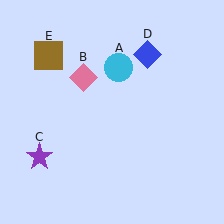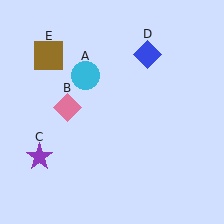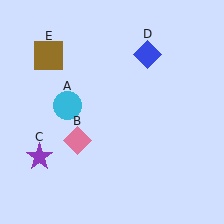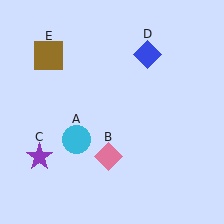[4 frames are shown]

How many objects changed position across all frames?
2 objects changed position: cyan circle (object A), pink diamond (object B).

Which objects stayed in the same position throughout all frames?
Purple star (object C) and blue diamond (object D) and brown square (object E) remained stationary.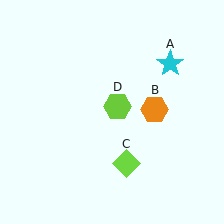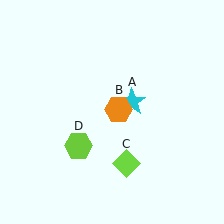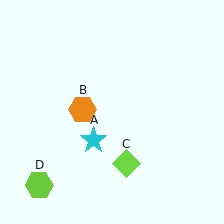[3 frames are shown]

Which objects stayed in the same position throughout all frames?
Lime diamond (object C) remained stationary.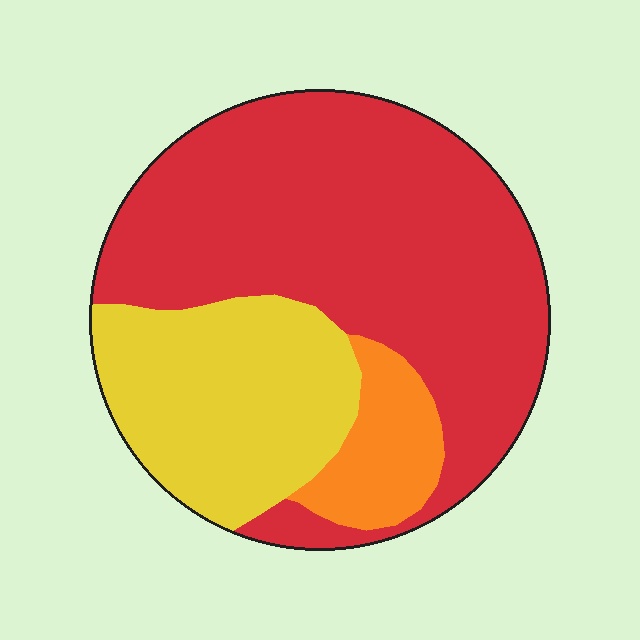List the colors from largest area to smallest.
From largest to smallest: red, yellow, orange.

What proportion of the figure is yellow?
Yellow covers about 30% of the figure.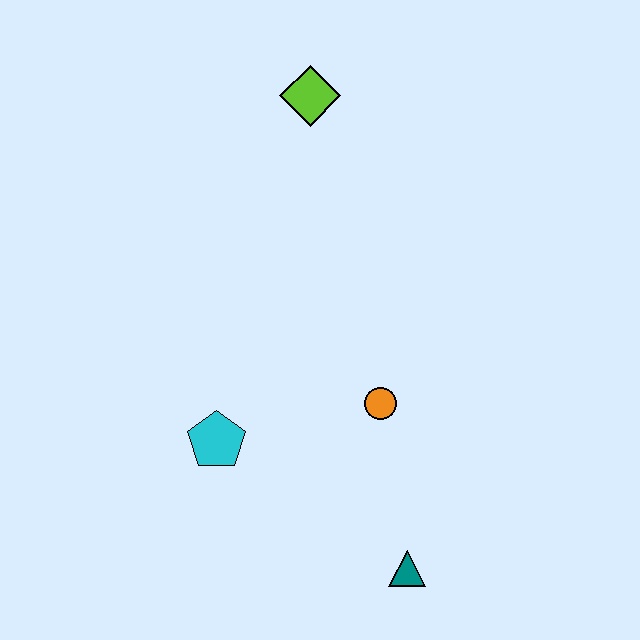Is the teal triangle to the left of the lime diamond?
No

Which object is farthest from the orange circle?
The lime diamond is farthest from the orange circle.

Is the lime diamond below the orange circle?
No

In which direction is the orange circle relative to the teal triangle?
The orange circle is above the teal triangle.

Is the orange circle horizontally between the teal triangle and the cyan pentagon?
Yes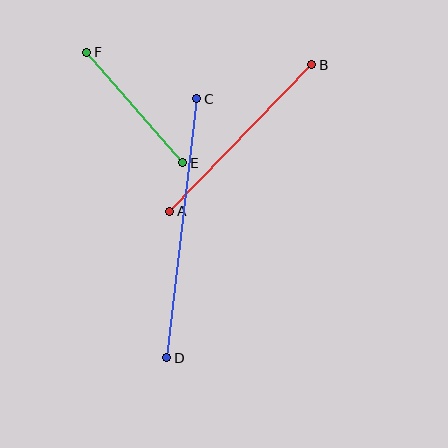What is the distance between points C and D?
The distance is approximately 261 pixels.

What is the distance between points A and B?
The distance is approximately 204 pixels.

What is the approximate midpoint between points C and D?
The midpoint is at approximately (182, 228) pixels.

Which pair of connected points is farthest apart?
Points C and D are farthest apart.